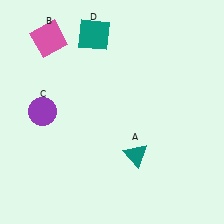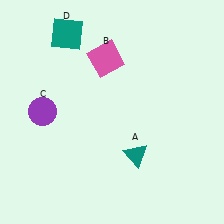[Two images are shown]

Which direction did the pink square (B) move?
The pink square (B) moved right.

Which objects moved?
The objects that moved are: the pink square (B), the teal square (D).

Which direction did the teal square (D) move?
The teal square (D) moved left.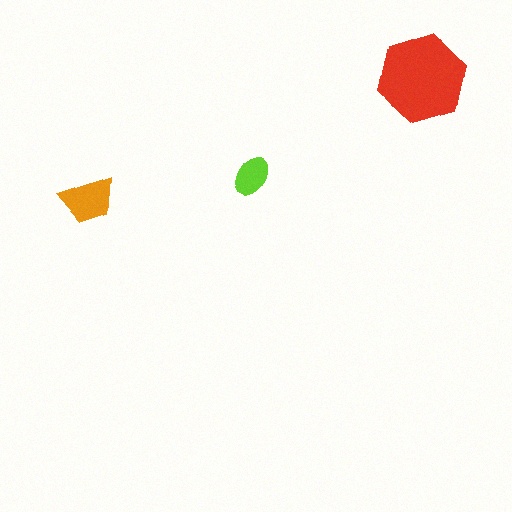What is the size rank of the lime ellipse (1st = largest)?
3rd.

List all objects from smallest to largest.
The lime ellipse, the orange trapezoid, the red hexagon.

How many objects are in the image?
There are 3 objects in the image.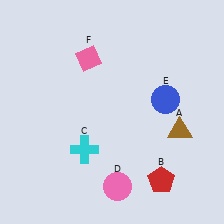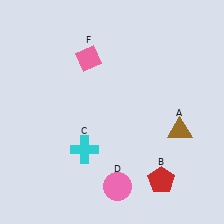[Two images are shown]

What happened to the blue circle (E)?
The blue circle (E) was removed in Image 2. It was in the top-right area of Image 1.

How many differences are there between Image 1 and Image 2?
There is 1 difference between the two images.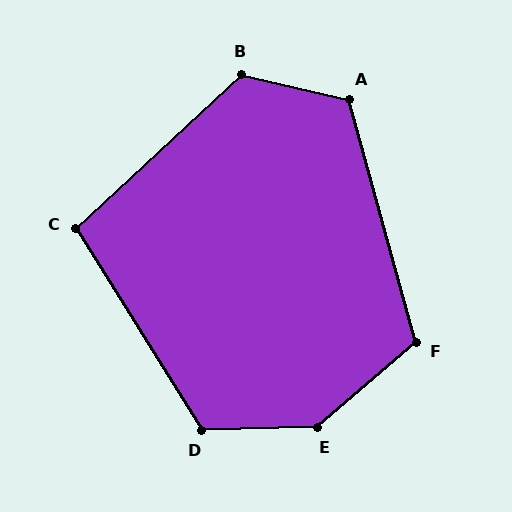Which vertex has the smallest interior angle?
C, at approximately 101 degrees.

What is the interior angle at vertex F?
Approximately 115 degrees (obtuse).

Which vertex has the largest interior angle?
E, at approximately 140 degrees.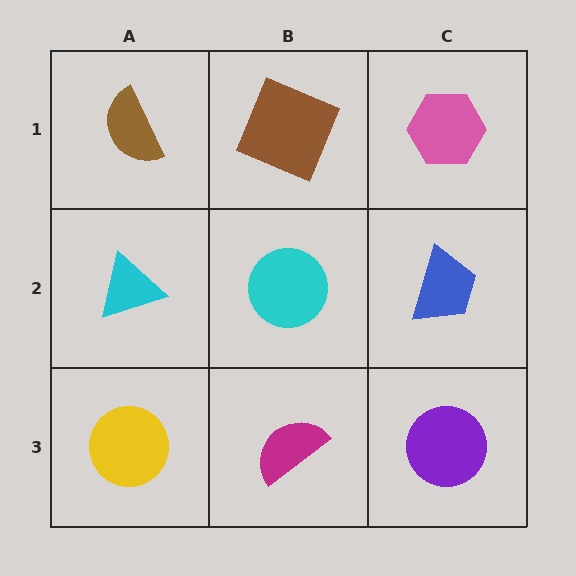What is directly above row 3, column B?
A cyan circle.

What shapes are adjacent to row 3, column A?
A cyan triangle (row 2, column A), a magenta semicircle (row 3, column B).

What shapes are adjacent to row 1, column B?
A cyan circle (row 2, column B), a brown semicircle (row 1, column A), a pink hexagon (row 1, column C).